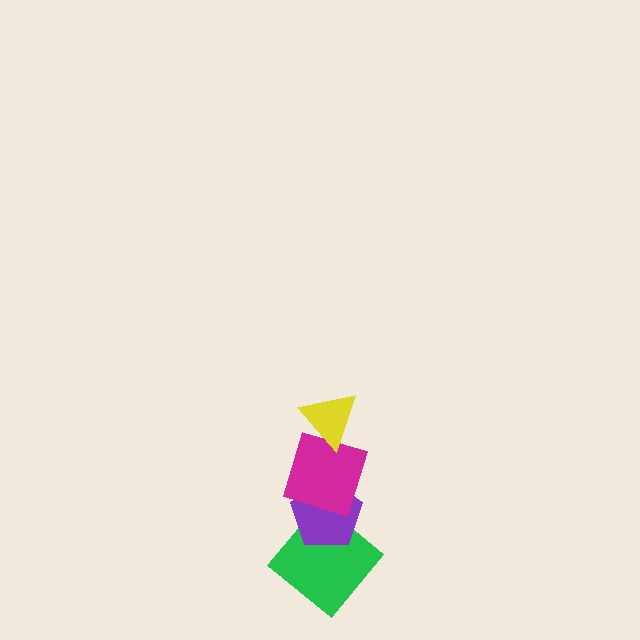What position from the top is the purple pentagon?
The purple pentagon is 3rd from the top.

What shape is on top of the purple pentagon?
The magenta square is on top of the purple pentagon.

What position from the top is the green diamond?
The green diamond is 4th from the top.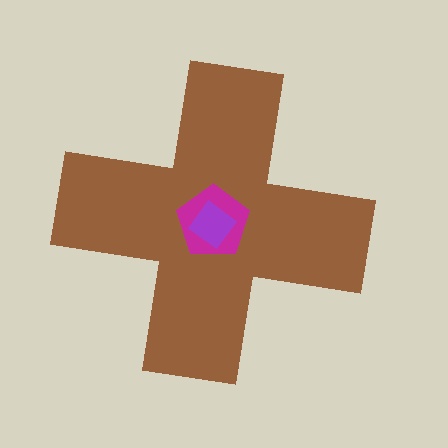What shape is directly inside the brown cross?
The magenta pentagon.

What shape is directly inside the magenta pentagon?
The purple diamond.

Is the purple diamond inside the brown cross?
Yes.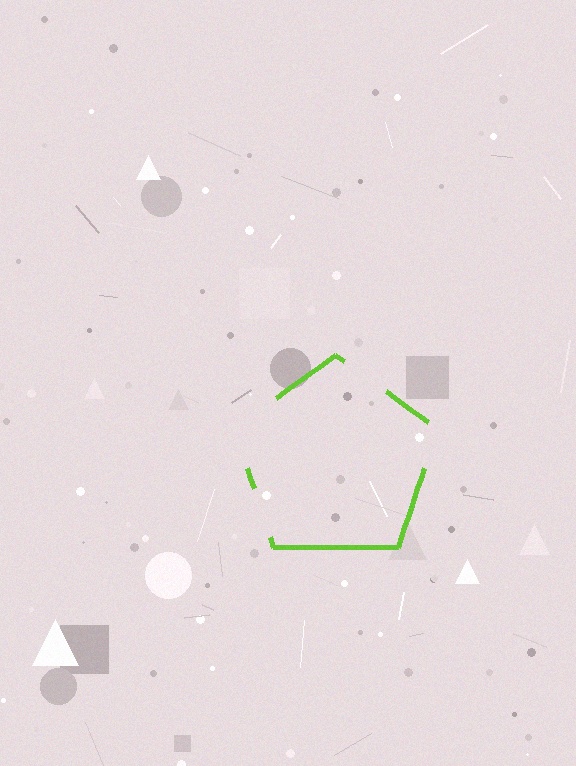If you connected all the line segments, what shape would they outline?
They would outline a pentagon.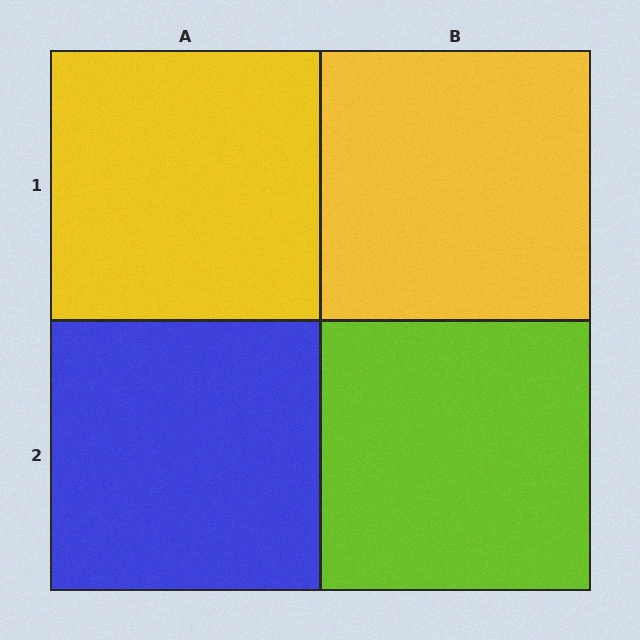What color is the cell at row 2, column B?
Lime.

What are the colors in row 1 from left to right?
Yellow, yellow.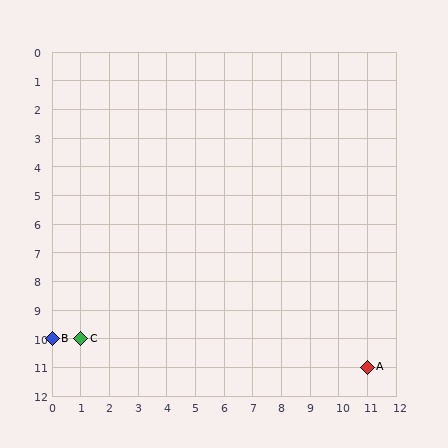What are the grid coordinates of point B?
Point B is at grid coordinates (0, 10).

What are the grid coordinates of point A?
Point A is at grid coordinates (11, 11).